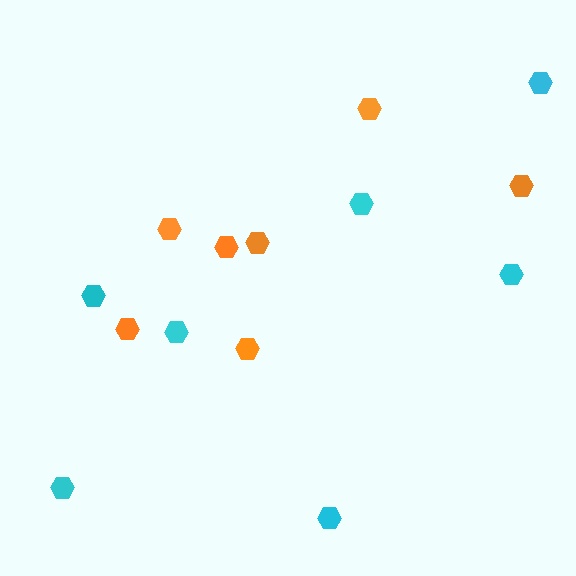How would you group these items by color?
There are 2 groups: one group of cyan hexagons (7) and one group of orange hexagons (7).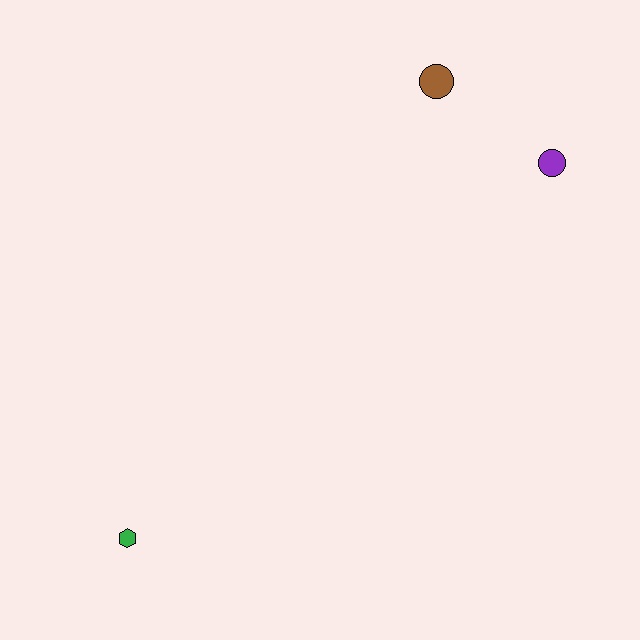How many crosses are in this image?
There are no crosses.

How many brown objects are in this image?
There is 1 brown object.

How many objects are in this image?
There are 3 objects.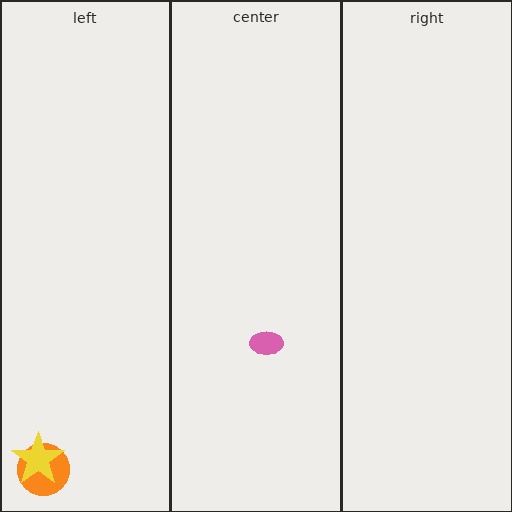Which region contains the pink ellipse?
The center region.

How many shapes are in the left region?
2.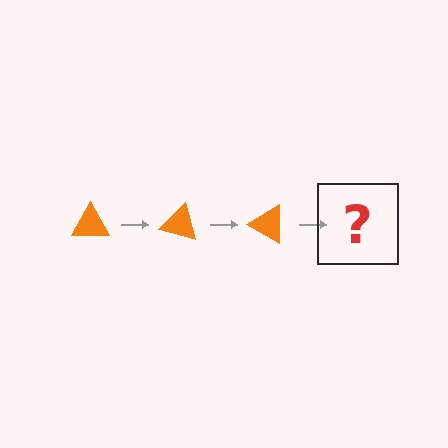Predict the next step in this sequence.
The next step is an orange triangle rotated 45 degrees.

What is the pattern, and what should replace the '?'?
The pattern is that the triangle rotates 15 degrees each step. The '?' should be an orange triangle rotated 45 degrees.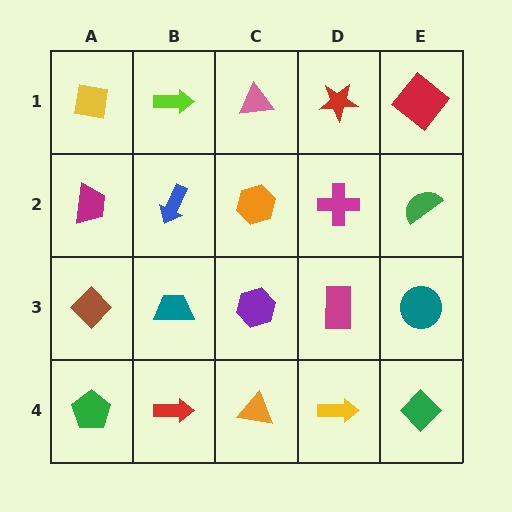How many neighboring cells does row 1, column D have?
3.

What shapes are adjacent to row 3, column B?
A blue arrow (row 2, column B), a red arrow (row 4, column B), a brown diamond (row 3, column A), a purple hexagon (row 3, column C).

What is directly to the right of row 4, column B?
An orange triangle.